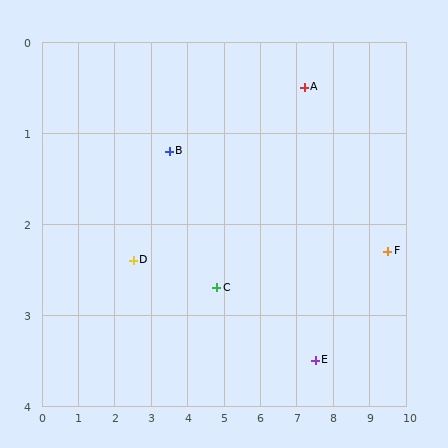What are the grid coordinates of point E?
Point E is at approximately (7.5, 3.5).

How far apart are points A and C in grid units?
Points A and C are about 3.3 grid units apart.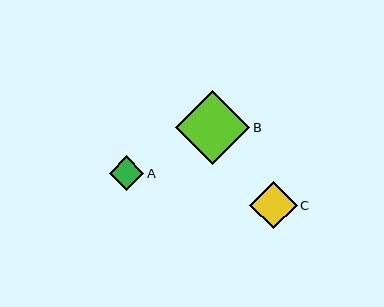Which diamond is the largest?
Diamond B is the largest with a size of approximately 74 pixels.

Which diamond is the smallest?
Diamond A is the smallest with a size of approximately 34 pixels.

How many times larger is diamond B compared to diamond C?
Diamond B is approximately 1.6 times the size of diamond C.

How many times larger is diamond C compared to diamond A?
Diamond C is approximately 1.4 times the size of diamond A.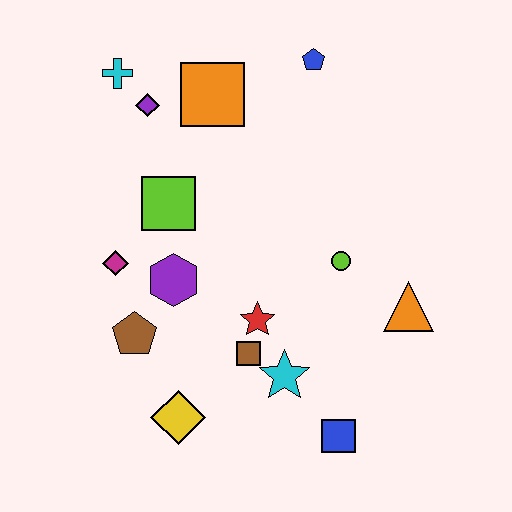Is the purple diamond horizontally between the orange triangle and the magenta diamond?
Yes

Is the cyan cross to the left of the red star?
Yes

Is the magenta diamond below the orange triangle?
No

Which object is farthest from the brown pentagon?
The blue pentagon is farthest from the brown pentagon.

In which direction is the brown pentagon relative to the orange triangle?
The brown pentagon is to the left of the orange triangle.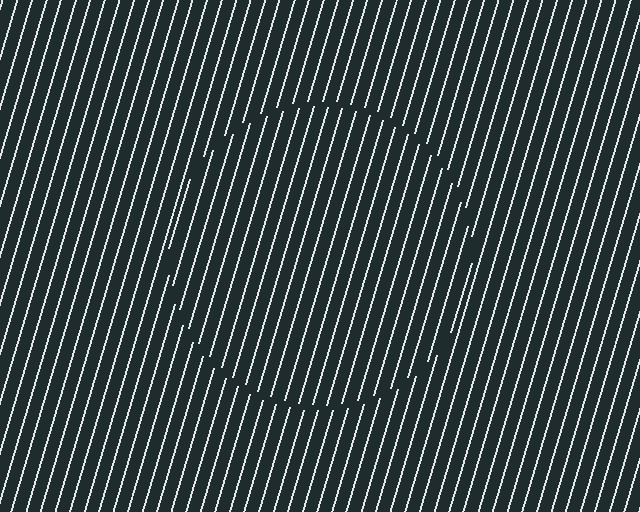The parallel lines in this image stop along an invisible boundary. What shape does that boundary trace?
An illusory circle. The interior of the shape contains the same grating, shifted by half a period — the contour is defined by the phase discontinuity where line-ends from the inner and outer gratings abut.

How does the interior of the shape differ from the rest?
The interior of the shape contains the same grating, shifted by half a period — the contour is defined by the phase discontinuity where line-ends from the inner and outer gratings abut.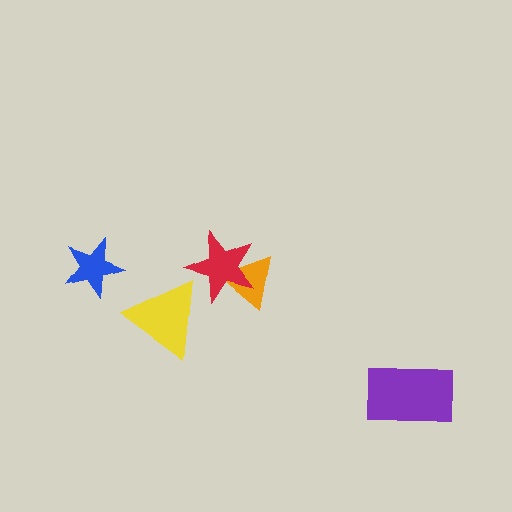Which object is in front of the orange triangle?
The red star is in front of the orange triangle.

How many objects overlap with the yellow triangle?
0 objects overlap with the yellow triangle.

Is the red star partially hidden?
No, no other shape covers it.